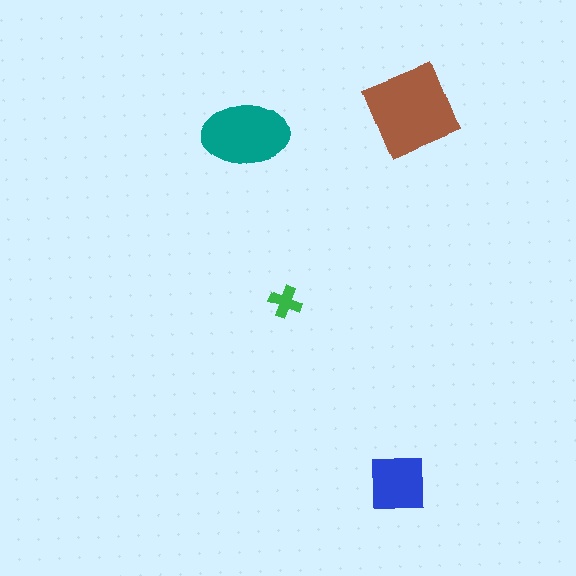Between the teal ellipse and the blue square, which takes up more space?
The teal ellipse.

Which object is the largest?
The brown diamond.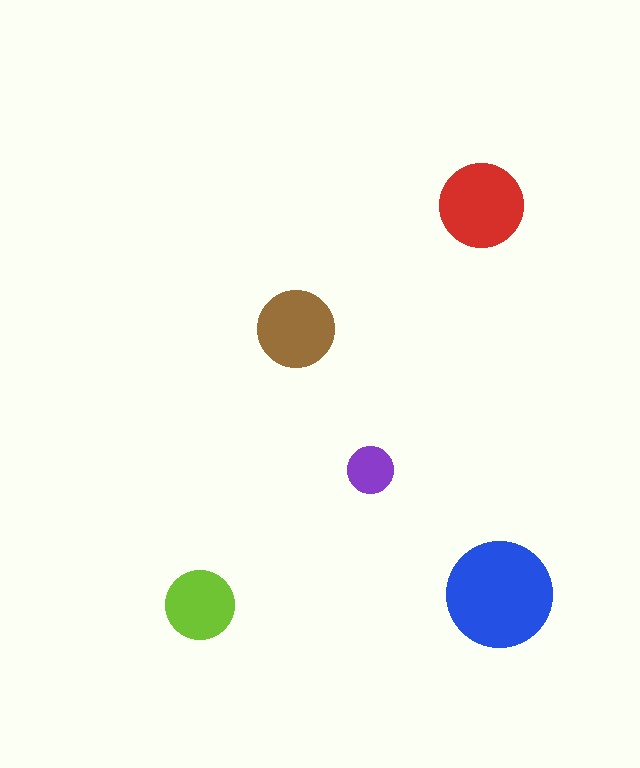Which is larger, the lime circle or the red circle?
The red one.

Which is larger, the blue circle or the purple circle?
The blue one.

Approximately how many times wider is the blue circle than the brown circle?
About 1.5 times wider.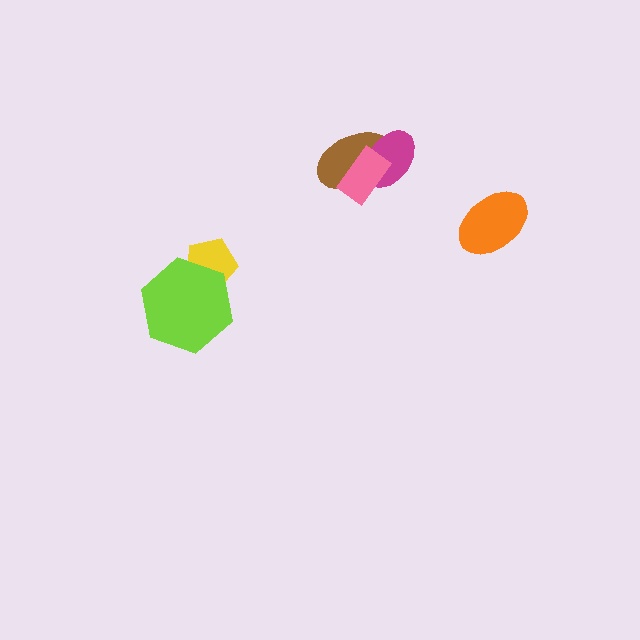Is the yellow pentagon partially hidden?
Yes, it is partially covered by another shape.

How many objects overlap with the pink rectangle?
2 objects overlap with the pink rectangle.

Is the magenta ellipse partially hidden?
Yes, it is partially covered by another shape.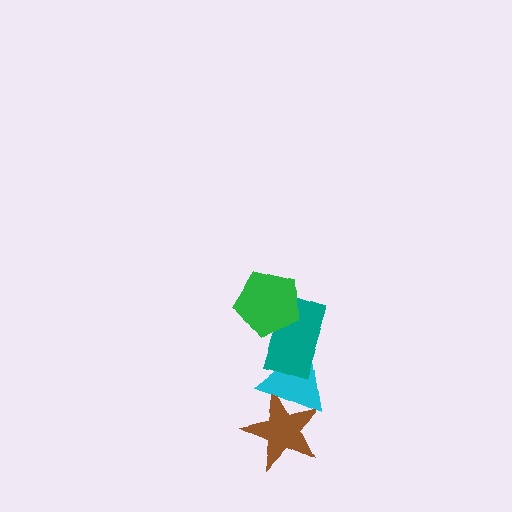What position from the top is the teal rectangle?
The teal rectangle is 2nd from the top.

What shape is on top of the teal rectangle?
The green pentagon is on top of the teal rectangle.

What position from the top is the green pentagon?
The green pentagon is 1st from the top.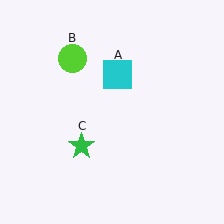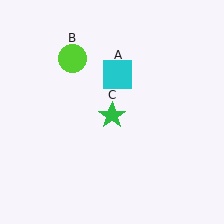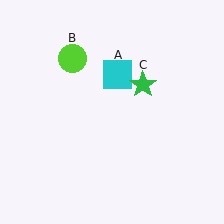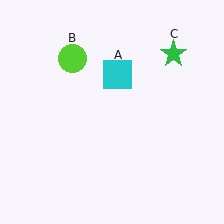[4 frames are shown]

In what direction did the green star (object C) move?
The green star (object C) moved up and to the right.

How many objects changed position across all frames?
1 object changed position: green star (object C).